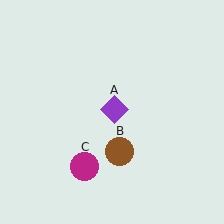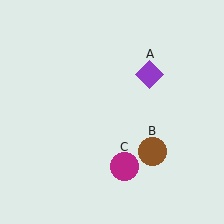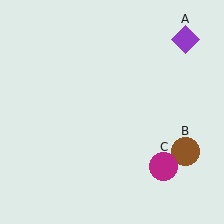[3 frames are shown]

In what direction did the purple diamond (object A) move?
The purple diamond (object A) moved up and to the right.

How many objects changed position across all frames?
3 objects changed position: purple diamond (object A), brown circle (object B), magenta circle (object C).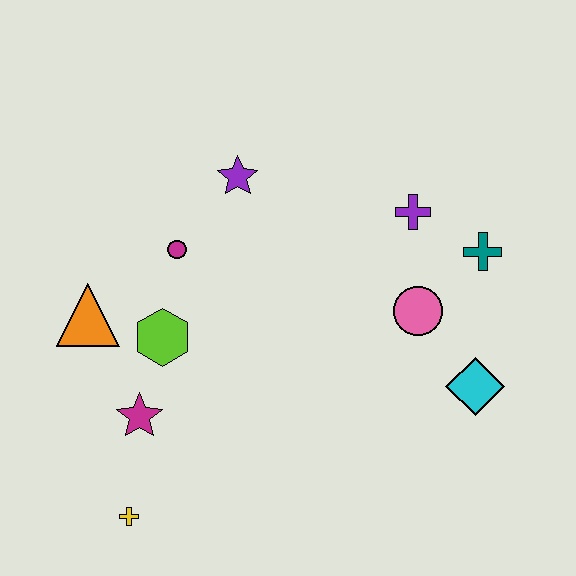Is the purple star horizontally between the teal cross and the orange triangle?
Yes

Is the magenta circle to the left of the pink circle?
Yes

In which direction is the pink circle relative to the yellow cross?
The pink circle is to the right of the yellow cross.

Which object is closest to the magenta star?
The lime hexagon is closest to the magenta star.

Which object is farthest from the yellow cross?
The teal cross is farthest from the yellow cross.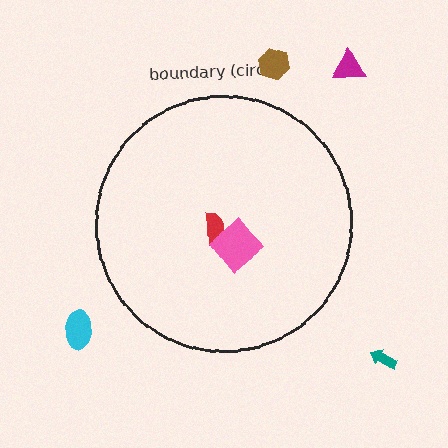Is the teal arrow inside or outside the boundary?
Outside.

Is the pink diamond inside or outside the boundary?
Inside.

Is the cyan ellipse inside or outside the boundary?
Outside.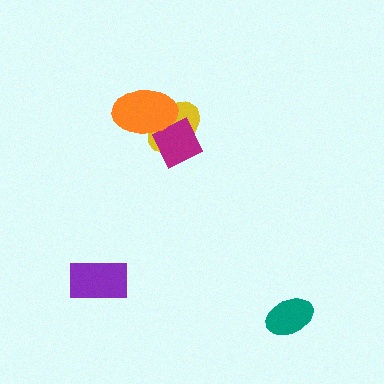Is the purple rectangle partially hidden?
No, no other shape covers it.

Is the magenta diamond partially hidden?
Yes, it is partially covered by another shape.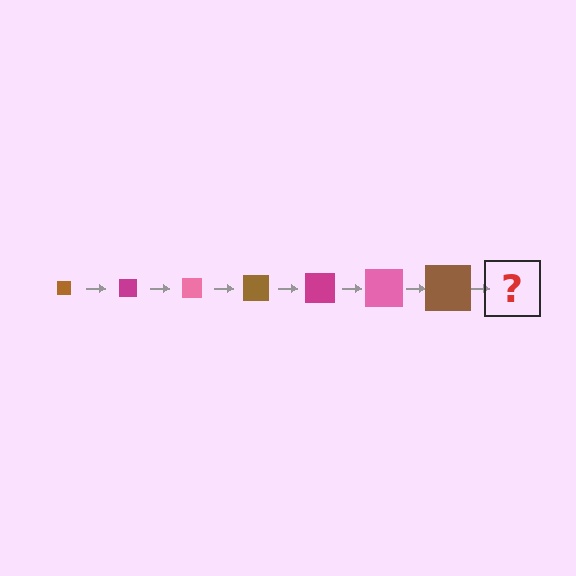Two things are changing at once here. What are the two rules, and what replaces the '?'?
The two rules are that the square grows larger each step and the color cycles through brown, magenta, and pink. The '?' should be a magenta square, larger than the previous one.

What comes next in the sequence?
The next element should be a magenta square, larger than the previous one.